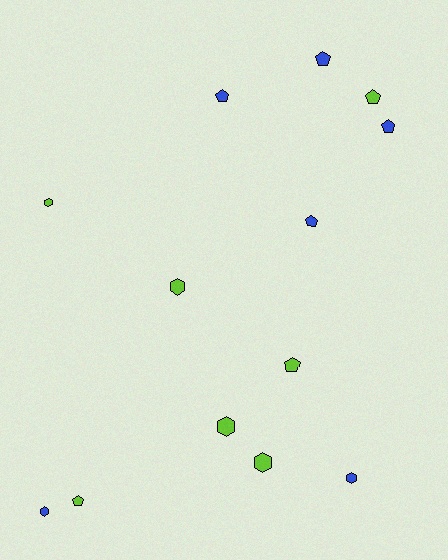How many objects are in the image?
There are 13 objects.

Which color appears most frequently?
Lime, with 7 objects.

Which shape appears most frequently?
Pentagon, with 7 objects.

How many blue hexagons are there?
There are 2 blue hexagons.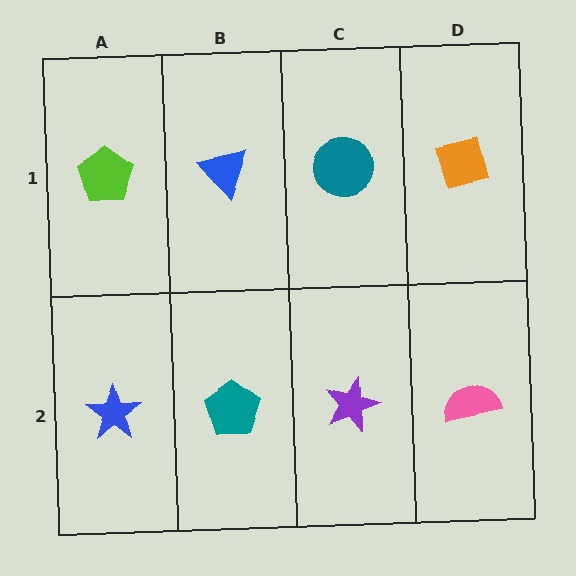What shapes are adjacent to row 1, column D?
A pink semicircle (row 2, column D), a teal circle (row 1, column C).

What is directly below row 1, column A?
A blue star.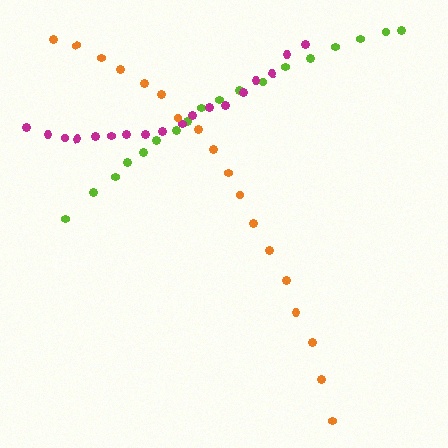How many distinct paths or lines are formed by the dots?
There are 3 distinct paths.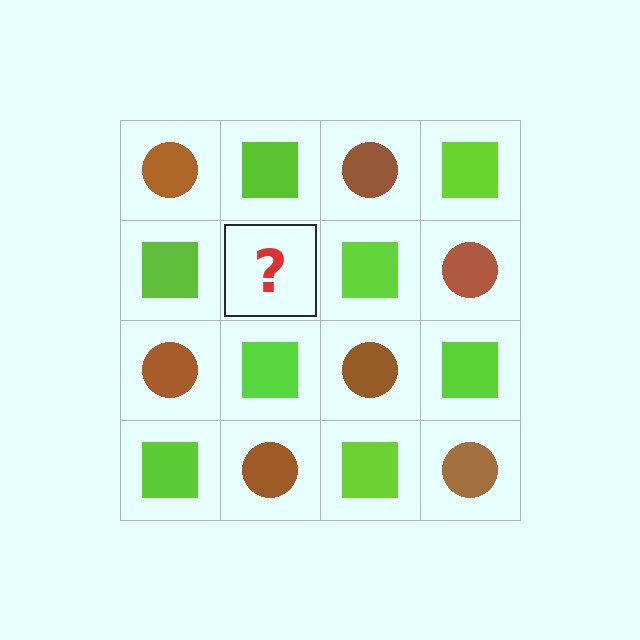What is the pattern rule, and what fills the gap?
The rule is that it alternates brown circle and lime square in a checkerboard pattern. The gap should be filled with a brown circle.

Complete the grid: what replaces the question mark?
The question mark should be replaced with a brown circle.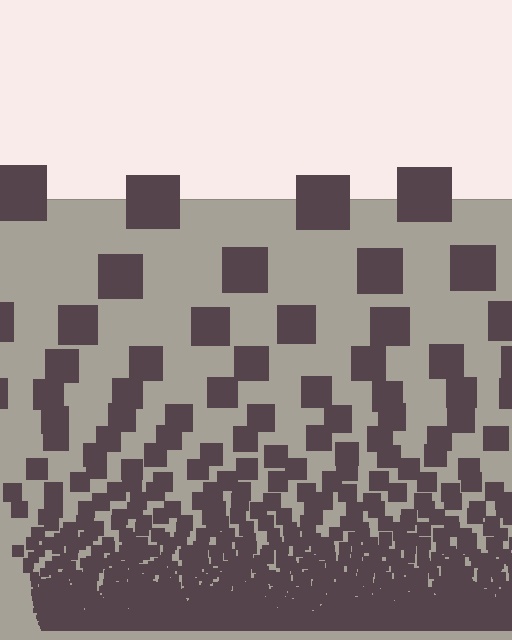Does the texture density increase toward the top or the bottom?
Density increases toward the bottom.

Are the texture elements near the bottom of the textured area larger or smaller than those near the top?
Smaller. The gradient is inverted — elements near the bottom are smaller and denser.